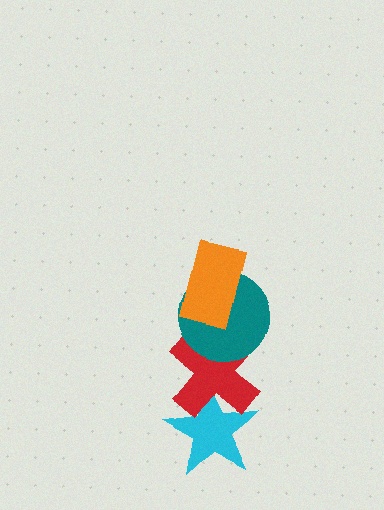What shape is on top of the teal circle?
The orange rectangle is on top of the teal circle.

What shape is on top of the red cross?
The teal circle is on top of the red cross.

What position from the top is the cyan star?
The cyan star is 4th from the top.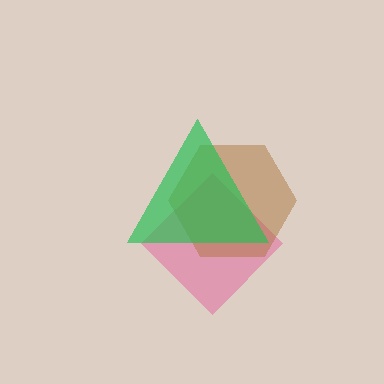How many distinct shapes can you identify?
There are 3 distinct shapes: a pink diamond, a brown hexagon, a green triangle.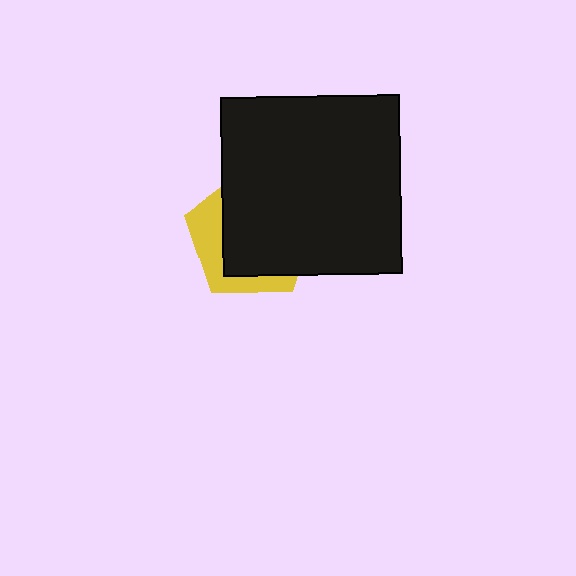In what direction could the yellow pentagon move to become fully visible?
The yellow pentagon could move left. That would shift it out from behind the black square entirely.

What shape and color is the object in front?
The object in front is a black square.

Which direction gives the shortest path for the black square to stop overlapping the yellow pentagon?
Moving right gives the shortest separation.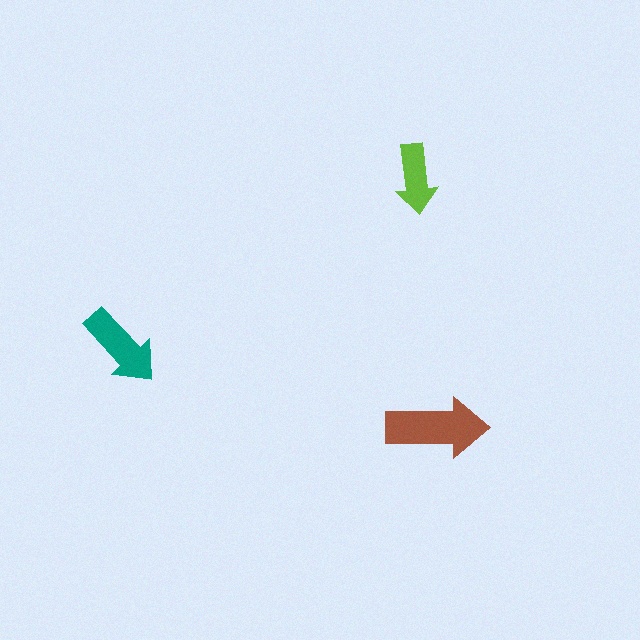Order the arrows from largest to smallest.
the brown one, the teal one, the lime one.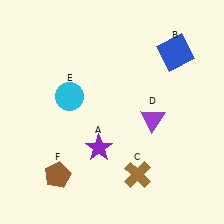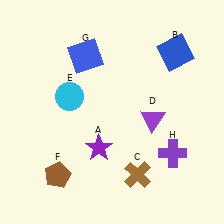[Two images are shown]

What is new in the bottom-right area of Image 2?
A purple cross (H) was added in the bottom-right area of Image 2.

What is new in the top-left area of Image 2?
A blue square (G) was added in the top-left area of Image 2.